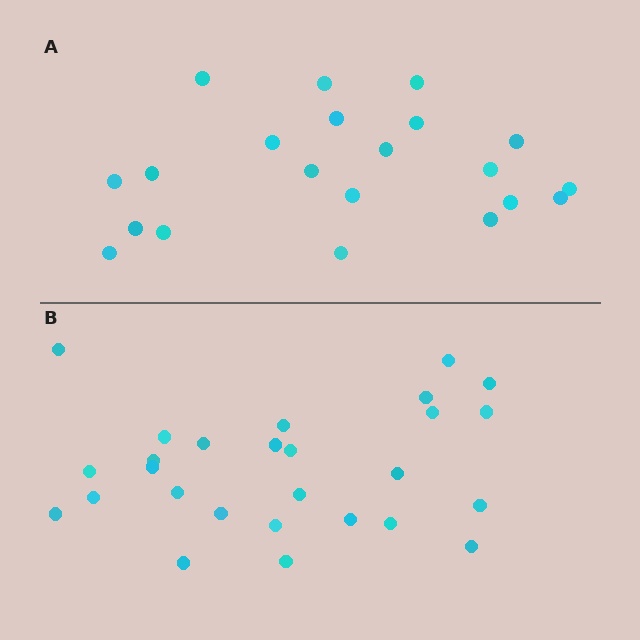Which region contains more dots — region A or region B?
Region B (the bottom region) has more dots.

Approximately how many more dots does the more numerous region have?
Region B has about 6 more dots than region A.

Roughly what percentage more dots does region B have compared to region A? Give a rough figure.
About 30% more.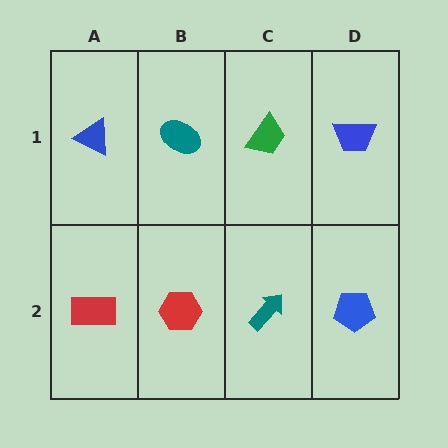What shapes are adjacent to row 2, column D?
A blue trapezoid (row 1, column D), a teal arrow (row 2, column C).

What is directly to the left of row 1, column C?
A teal ellipse.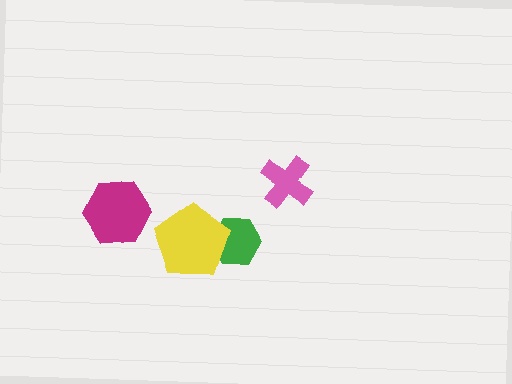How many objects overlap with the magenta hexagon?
0 objects overlap with the magenta hexagon.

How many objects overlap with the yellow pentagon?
1 object overlaps with the yellow pentagon.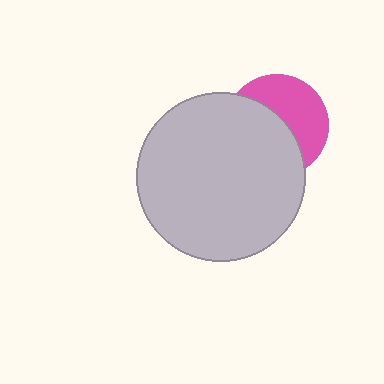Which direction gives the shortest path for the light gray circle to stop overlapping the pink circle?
Moving toward the lower-left gives the shortest separation.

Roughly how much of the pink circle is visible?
About half of it is visible (roughly 46%).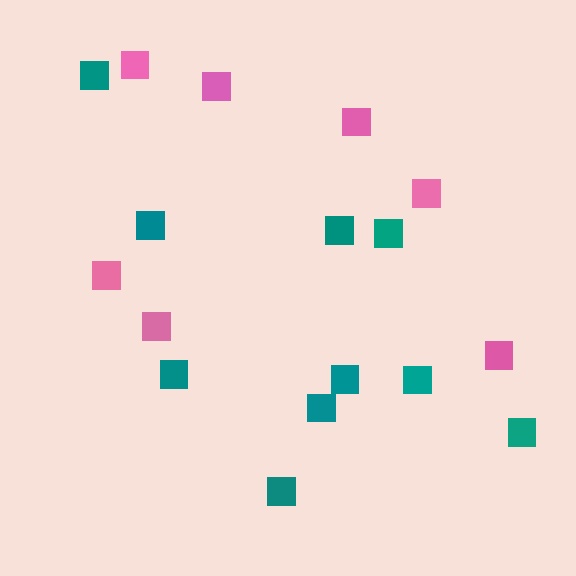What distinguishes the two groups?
There are 2 groups: one group of teal squares (10) and one group of pink squares (7).